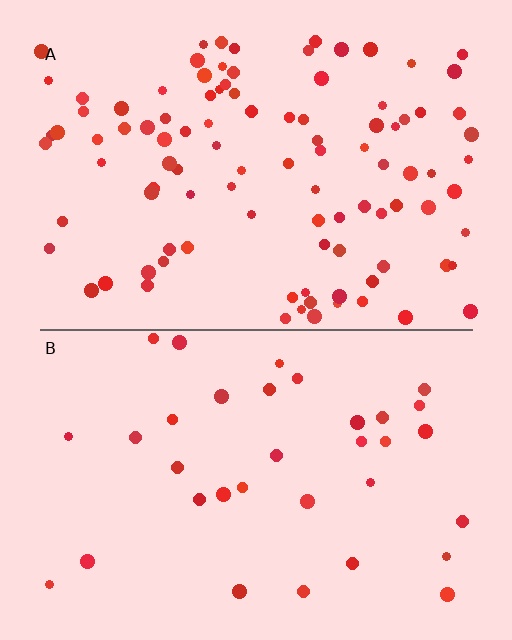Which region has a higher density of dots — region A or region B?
A (the top).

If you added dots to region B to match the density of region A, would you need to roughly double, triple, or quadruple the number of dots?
Approximately triple.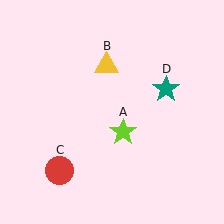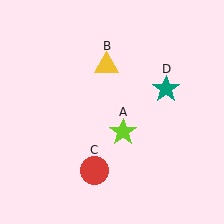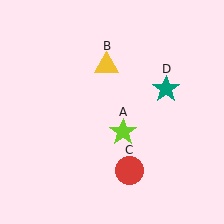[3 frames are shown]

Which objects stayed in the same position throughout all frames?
Lime star (object A) and yellow triangle (object B) and teal star (object D) remained stationary.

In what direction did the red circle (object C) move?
The red circle (object C) moved right.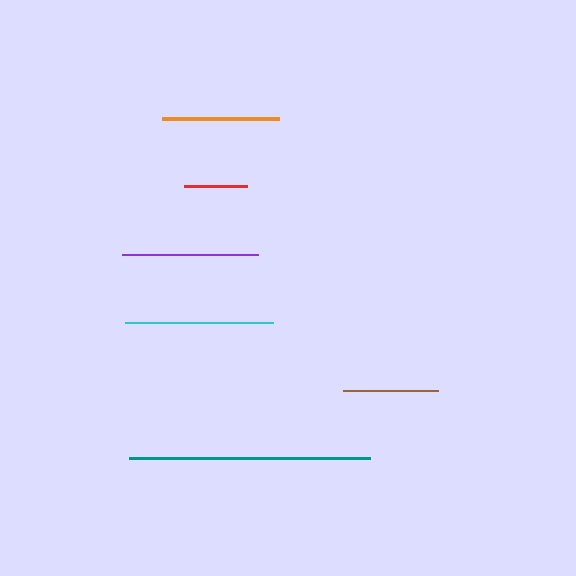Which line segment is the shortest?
The red line is the shortest at approximately 63 pixels.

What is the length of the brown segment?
The brown segment is approximately 95 pixels long.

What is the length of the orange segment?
The orange segment is approximately 117 pixels long.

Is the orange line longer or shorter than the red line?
The orange line is longer than the red line.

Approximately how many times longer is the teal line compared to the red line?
The teal line is approximately 3.9 times the length of the red line.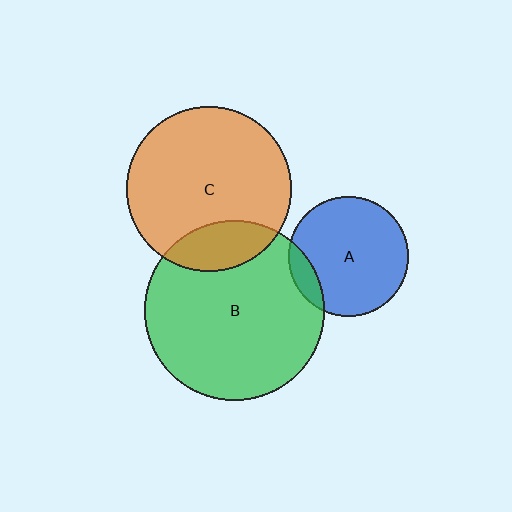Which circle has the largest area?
Circle B (green).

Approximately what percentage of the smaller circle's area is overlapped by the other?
Approximately 20%.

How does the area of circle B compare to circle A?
Approximately 2.2 times.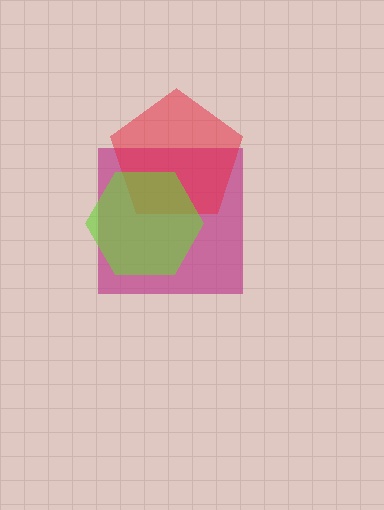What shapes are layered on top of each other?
The layered shapes are: a magenta square, a red pentagon, a lime hexagon.